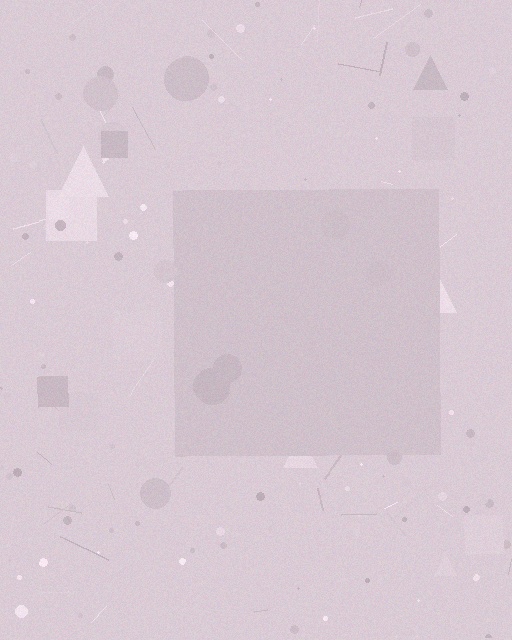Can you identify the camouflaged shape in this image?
The camouflaged shape is a square.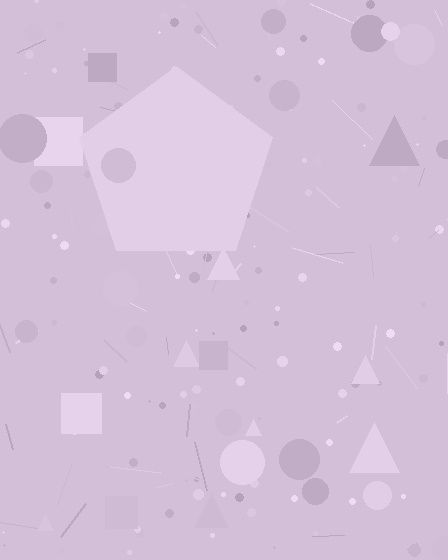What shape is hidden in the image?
A pentagon is hidden in the image.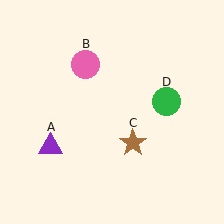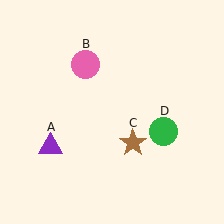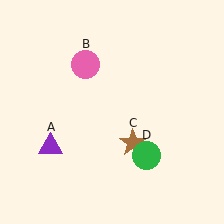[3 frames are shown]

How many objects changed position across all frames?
1 object changed position: green circle (object D).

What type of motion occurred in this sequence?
The green circle (object D) rotated clockwise around the center of the scene.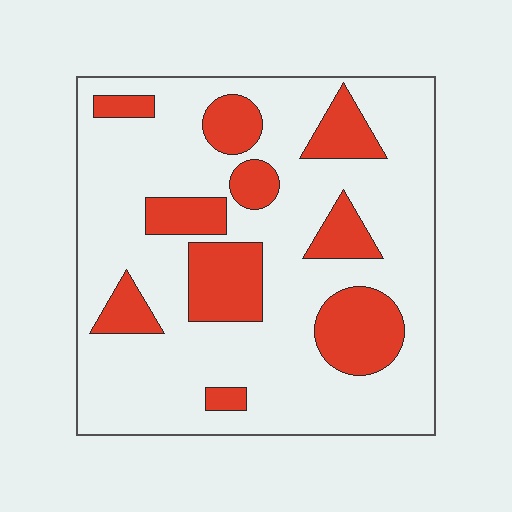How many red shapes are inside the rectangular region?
10.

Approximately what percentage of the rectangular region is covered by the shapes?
Approximately 25%.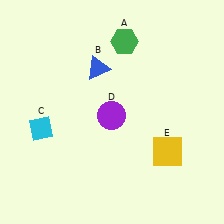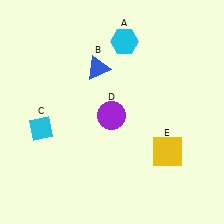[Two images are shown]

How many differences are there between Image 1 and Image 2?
There is 1 difference between the two images.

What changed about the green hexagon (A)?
In Image 1, A is green. In Image 2, it changed to cyan.